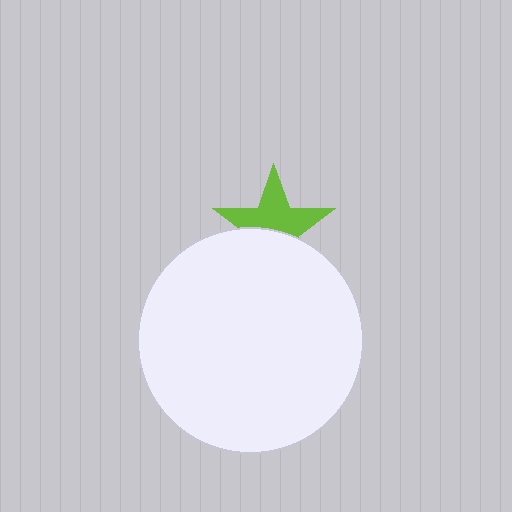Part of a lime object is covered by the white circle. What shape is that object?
It is a star.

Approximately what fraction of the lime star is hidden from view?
Roughly 43% of the lime star is hidden behind the white circle.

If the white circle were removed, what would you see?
You would see the complete lime star.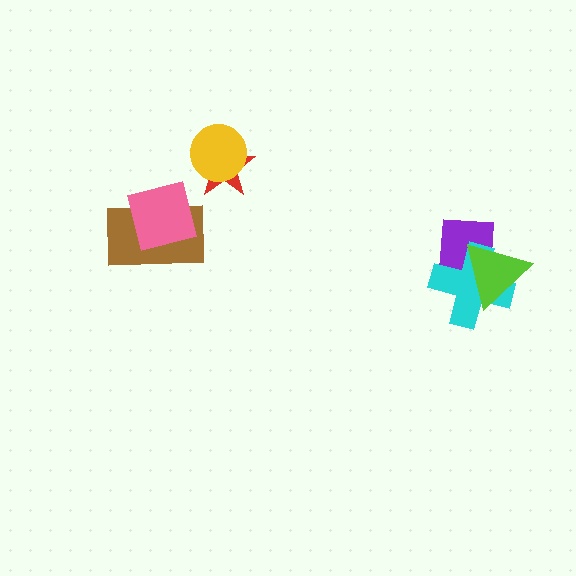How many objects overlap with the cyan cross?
2 objects overlap with the cyan cross.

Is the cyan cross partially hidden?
Yes, it is partially covered by another shape.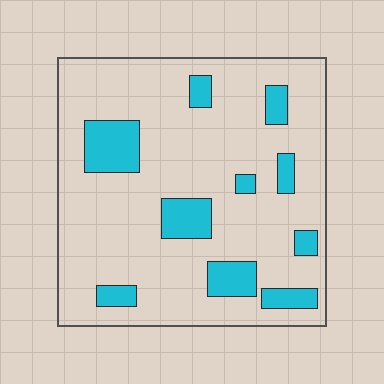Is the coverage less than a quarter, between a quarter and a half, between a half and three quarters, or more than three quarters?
Less than a quarter.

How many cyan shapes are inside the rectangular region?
10.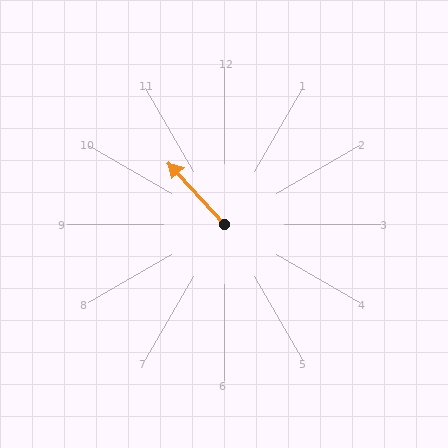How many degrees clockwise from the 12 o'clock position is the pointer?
Approximately 318 degrees.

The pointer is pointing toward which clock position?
Roughly 11 o'clock.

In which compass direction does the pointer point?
Northwest.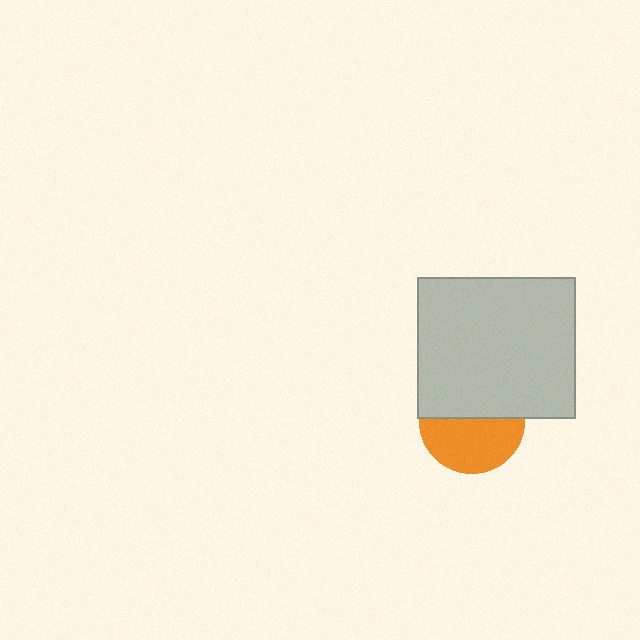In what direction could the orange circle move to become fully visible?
The orange circle could move down. That would shift it out from behind the light gray rectangle entirely.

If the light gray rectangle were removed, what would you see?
You would see the complete orange circle.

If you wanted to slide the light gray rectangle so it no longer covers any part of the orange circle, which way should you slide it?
Slide it up — that is the most direct way to separate the two shapes.